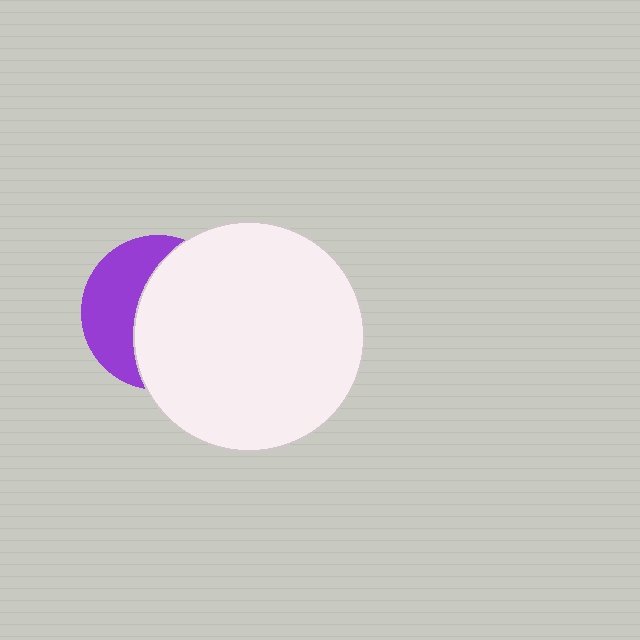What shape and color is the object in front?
The object in front is a white circle.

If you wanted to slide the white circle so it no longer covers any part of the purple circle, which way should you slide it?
Slide it right — that is the most direct way to separate the two shapes.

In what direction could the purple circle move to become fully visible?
The purple circle could move left. That would shift it out from behind the white circle entirely.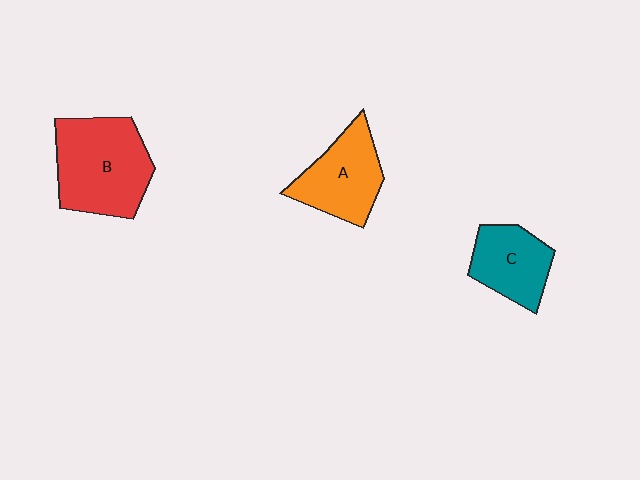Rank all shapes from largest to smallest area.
From largest to smallest: B (red), A (orange), C (teal).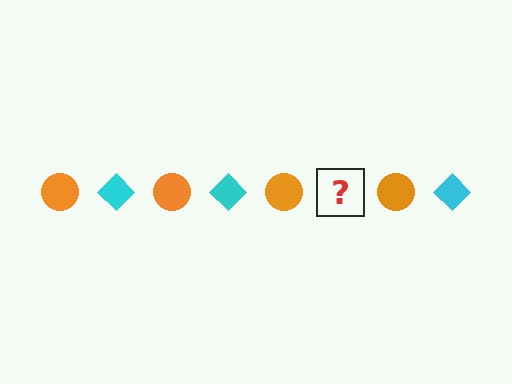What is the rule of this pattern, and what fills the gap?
The rule is that the pattern alternates between orange circle and cyan diamond. The gap should be filled with a cyan diamond.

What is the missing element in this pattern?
The missing element is a cyan diamond.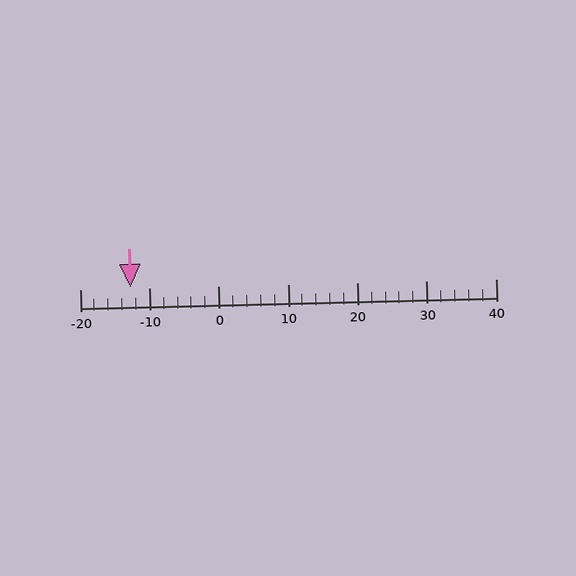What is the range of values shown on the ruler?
The ruler shows values from -20 to 40.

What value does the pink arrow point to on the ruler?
The pink arrow points to approximately -13.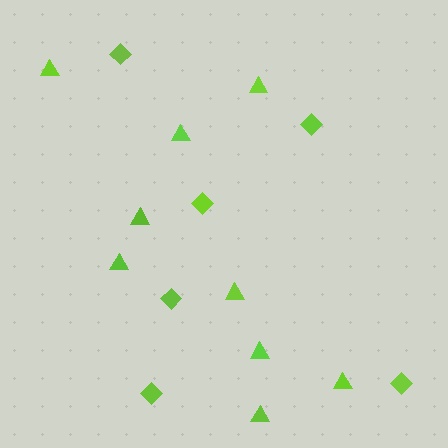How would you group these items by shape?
There are 2 groups: one group of triangles (9) and one group of diamonds (6).